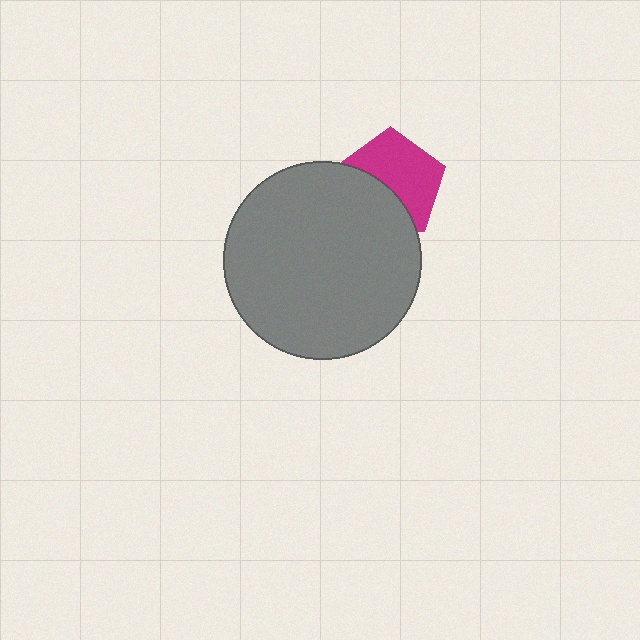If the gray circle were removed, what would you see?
You would see the complete magenta pentagon.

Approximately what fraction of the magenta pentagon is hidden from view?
Roughly 42% of the magenta pentagon is hidden behind the gray circle.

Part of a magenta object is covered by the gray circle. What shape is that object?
It is a pentagon.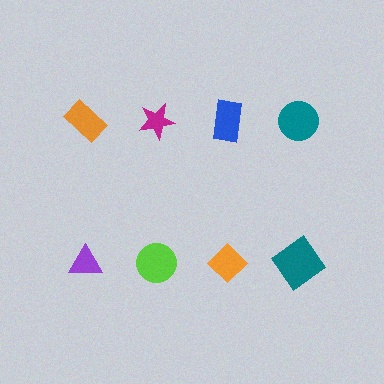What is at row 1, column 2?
A magenta star.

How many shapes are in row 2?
4 shapes.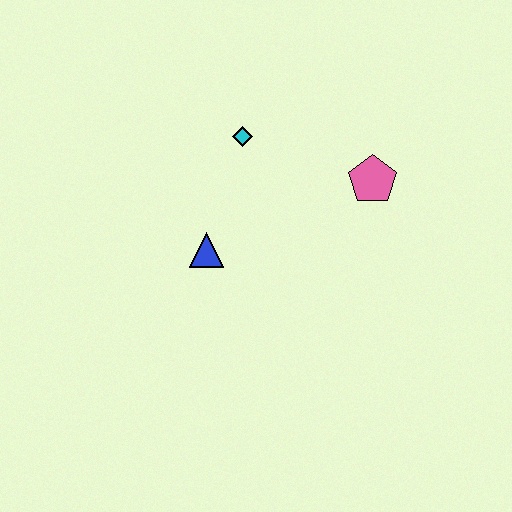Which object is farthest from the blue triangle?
The pink pentagon is farthest from the blue triangle.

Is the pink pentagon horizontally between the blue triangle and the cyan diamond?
No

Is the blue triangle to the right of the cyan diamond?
No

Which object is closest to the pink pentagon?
The cyan diamond is closest to the pink pentagon.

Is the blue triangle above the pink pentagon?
No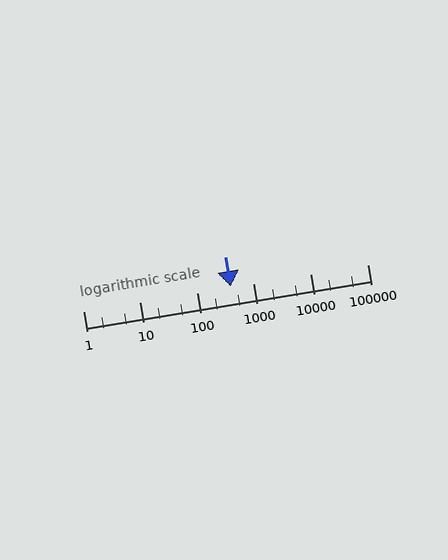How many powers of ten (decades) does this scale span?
The scale spans 5 decades, from 1 to 100000.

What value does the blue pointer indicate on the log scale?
The pointer indicates approximately 390.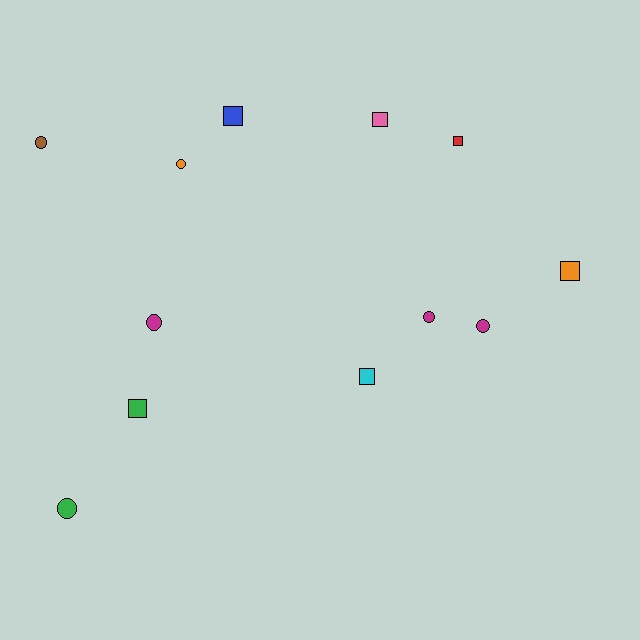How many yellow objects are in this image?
There are no yellow objects.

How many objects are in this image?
There are 12 objects.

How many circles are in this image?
There are 6 circles.